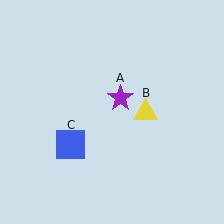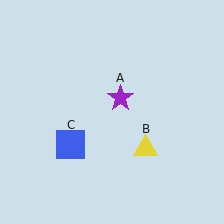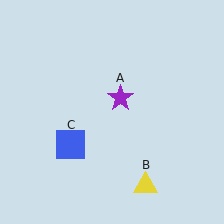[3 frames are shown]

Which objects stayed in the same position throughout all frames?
Purple star (object A) and blue square (object C) remained stationary.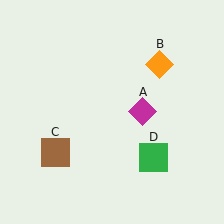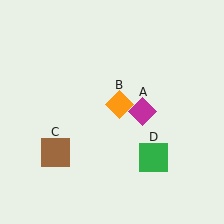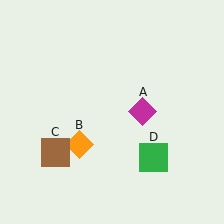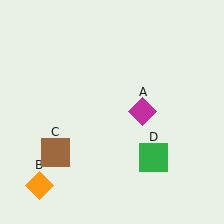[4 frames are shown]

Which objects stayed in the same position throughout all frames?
Magenta diamond (object A) and brown square (object C) and green square (object D) remained stationary.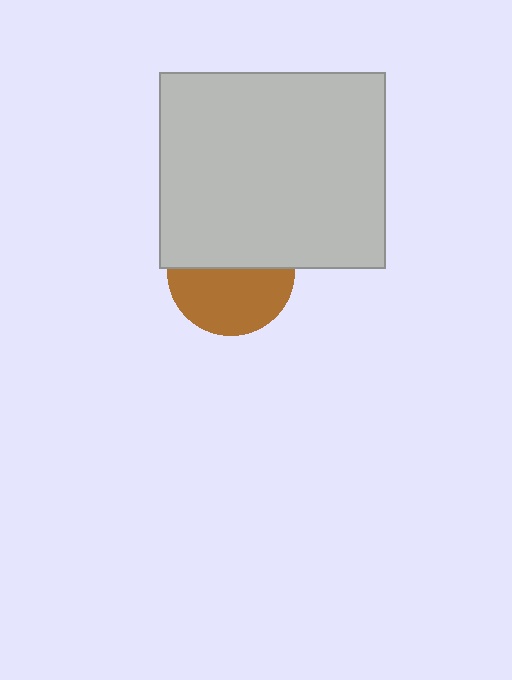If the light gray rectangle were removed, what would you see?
You would see the complete brown circle.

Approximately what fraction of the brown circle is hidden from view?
Roughly 48% of the brown circle is hidden behind the light gray rectangle.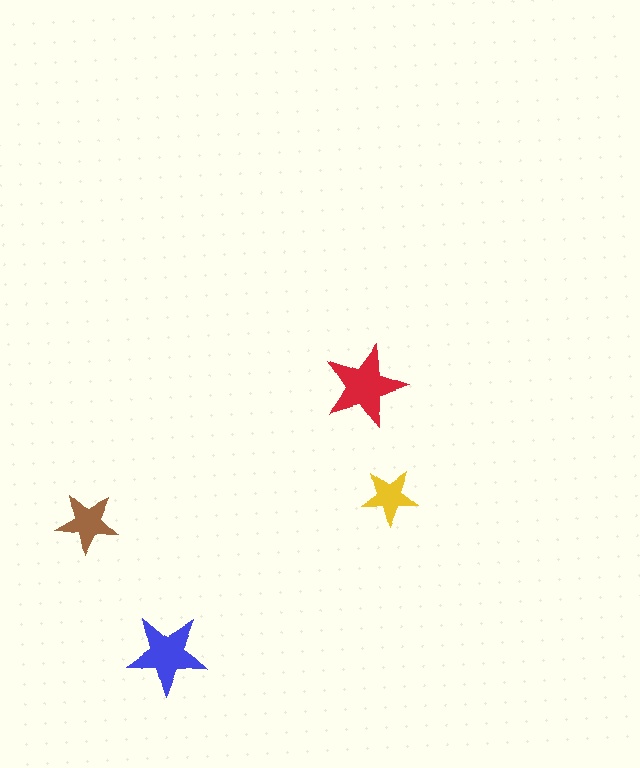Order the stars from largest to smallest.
the red one, the blue one, the brown one, the yellow one.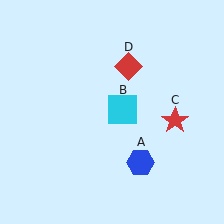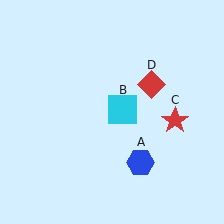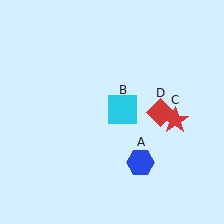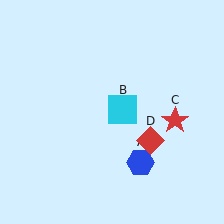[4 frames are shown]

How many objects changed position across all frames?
1 object changed position: red diamond (object D).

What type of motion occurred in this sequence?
The red diamond (object D) rotated clockwise around the center of the scene.